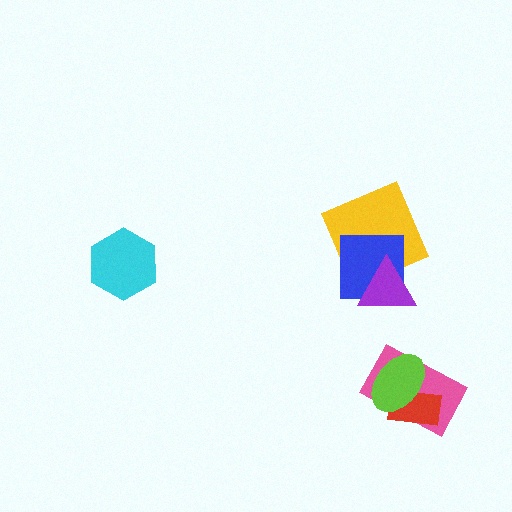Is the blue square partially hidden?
Yes, it is partially covered by another shape.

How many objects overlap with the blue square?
2 objects overlap with the blue square.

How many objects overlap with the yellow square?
2 objects overlap with the yellow square.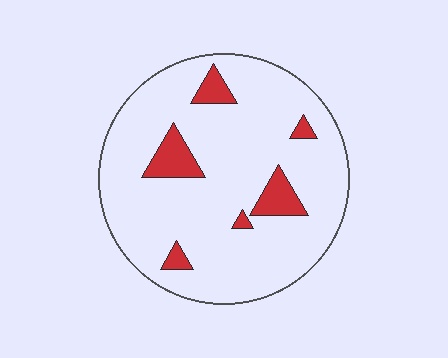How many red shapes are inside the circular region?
6.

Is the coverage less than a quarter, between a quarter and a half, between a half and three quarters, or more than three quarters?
Less than a quarter.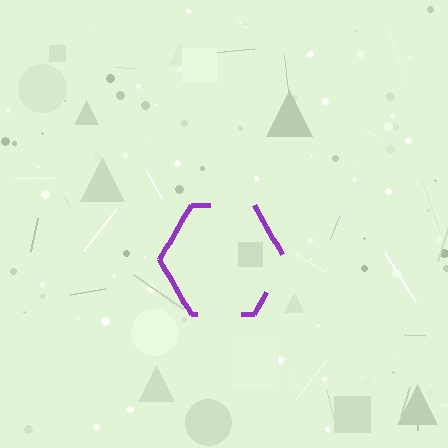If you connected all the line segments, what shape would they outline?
They would outline a hexagon.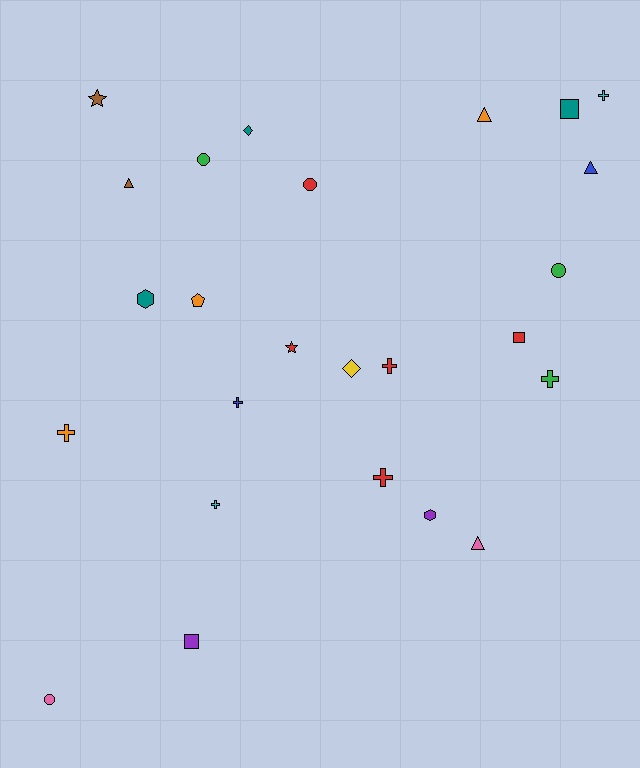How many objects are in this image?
There are 25 objects.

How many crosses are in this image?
There are 7 crosses.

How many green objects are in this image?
There are 3 green objects.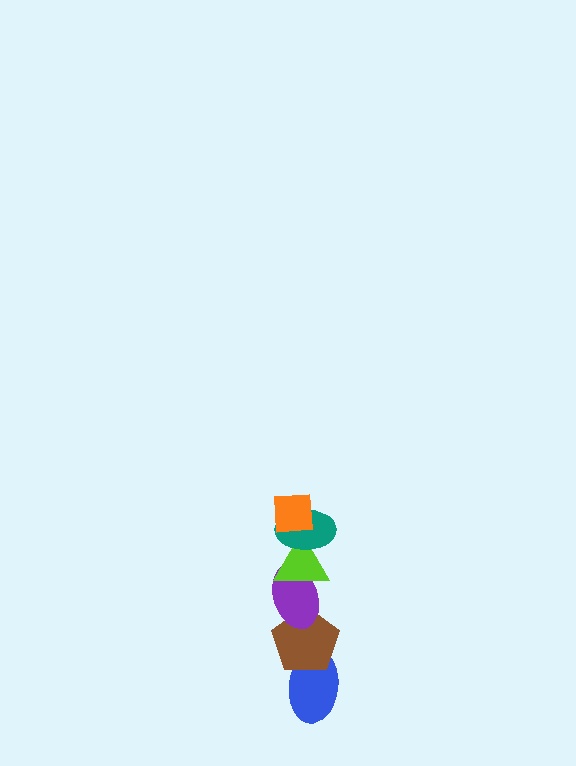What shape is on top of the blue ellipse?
The brown pentagon is on top of the blue ellipse.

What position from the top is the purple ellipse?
The purple ellipse is 4th from the top.